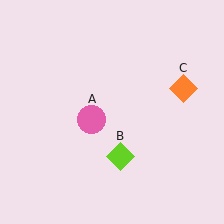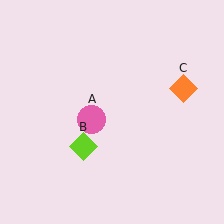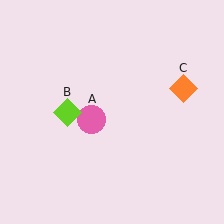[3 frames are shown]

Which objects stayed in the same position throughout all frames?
Pink circle (object A) and orange diamond (object C) remained stationary.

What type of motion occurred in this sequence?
The lime diamond (object B) rotated clockwise around the center of the scene.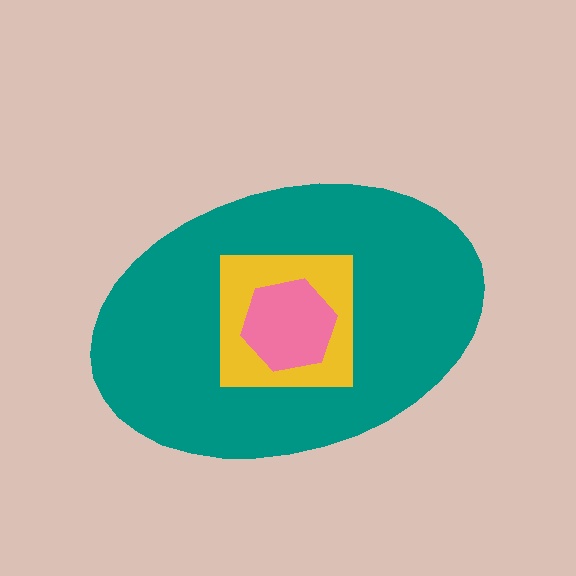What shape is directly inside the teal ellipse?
The yellow square.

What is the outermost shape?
The teal ellipse.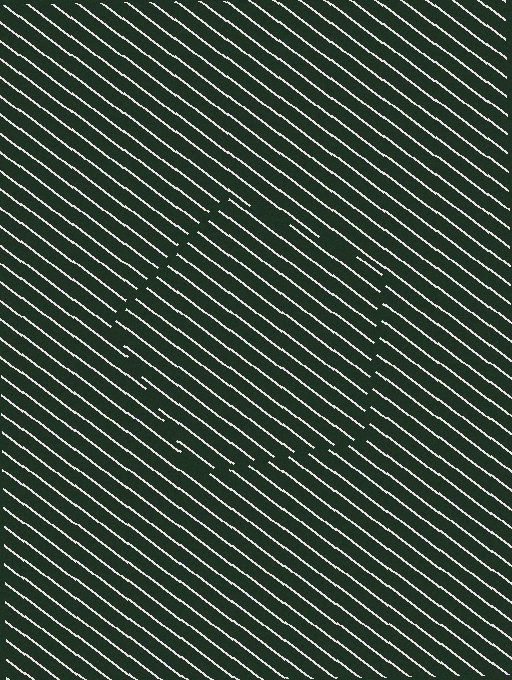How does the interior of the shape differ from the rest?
The interior of the shape contains the same grating, shifted by half a period — the contour is defined by the phase discontinuity where line-ends from the inner and outer gratings abut.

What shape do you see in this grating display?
An illusory pentagon. The interior of the shape contains the same grating, shifted by half a period — the contour is defined by the phase discontinuity where line-ends from the inner and outer gratings abut.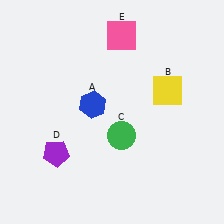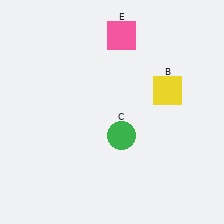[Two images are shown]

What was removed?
The purple pentagon (D), the blue hexagon (A) were removed in Image 2.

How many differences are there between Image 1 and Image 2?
There are 2 differences between the two images.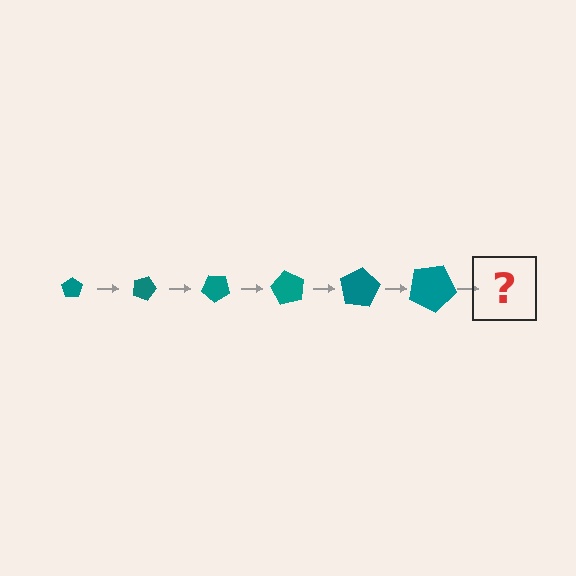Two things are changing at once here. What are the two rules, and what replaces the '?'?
The two rules are that the pentagon grows larger each step and it rotates 20 degrees each step. The '?' should be a pentagon, larger than the previous one and rotated 120 degrees from the start.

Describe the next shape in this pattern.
It should be a pentagon, larger than the previous one and rotated 120 degrees from the start.